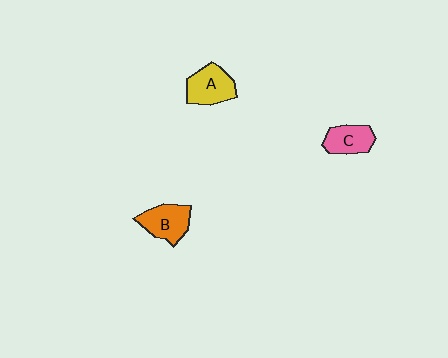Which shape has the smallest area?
Shape C (pink).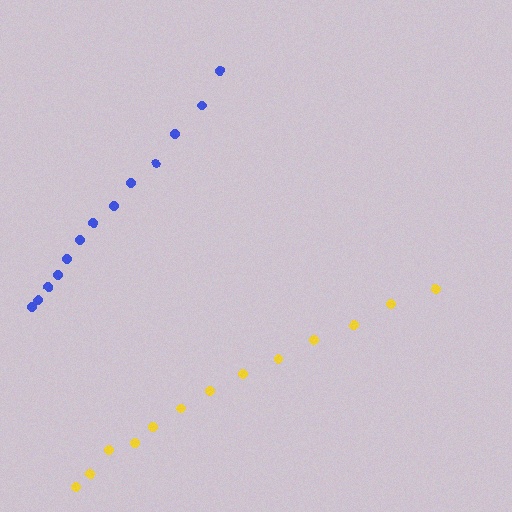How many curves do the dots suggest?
There are 2 distinct paths.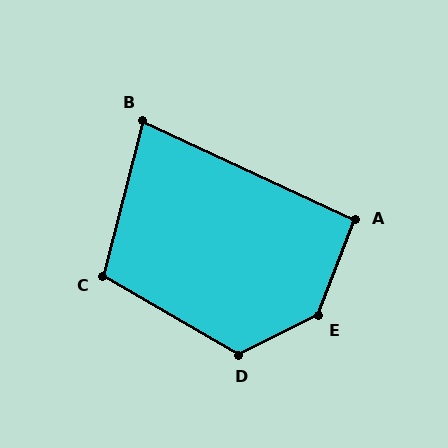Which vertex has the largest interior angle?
E, at approximately 137 degrees.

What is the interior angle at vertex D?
Approximately 124 degrees (obtuse).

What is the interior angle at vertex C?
Approximately 106 degrees (obtuse).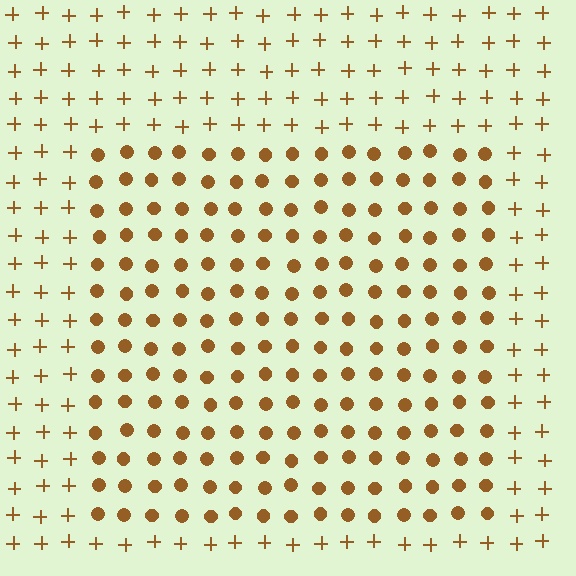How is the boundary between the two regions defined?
The boundary is defined by a change in element shape: circles inside vs. plus signs outside. All elements share the same color and spacing.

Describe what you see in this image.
The image is filled with small brown elements arranged in a uniform grid. A rectangle-shaped region contains circles, while the surrounding area contains plus signs. The boundary is defined purely by the change in element shape.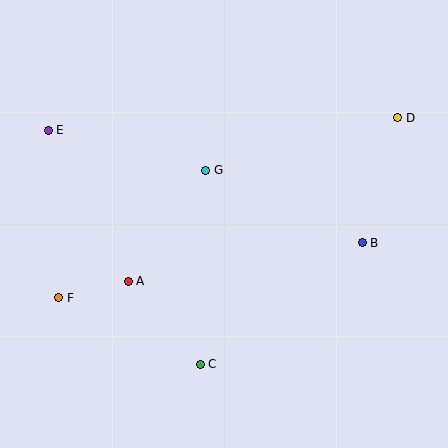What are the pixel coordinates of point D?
Point D is at (398, 118).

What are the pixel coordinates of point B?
Point B is at (362, 243).